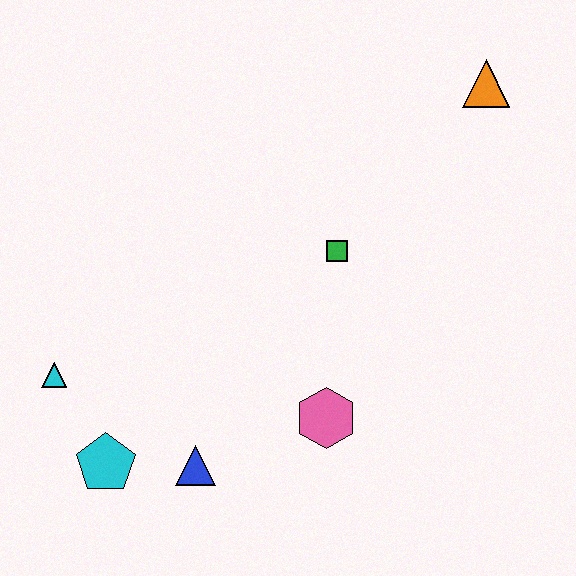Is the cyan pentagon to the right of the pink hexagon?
No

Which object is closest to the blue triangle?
The cyan pentagon is closest to the blue triangle.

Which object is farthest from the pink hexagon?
The orange triangle is farthest from the pink hexagon.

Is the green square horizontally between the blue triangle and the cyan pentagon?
No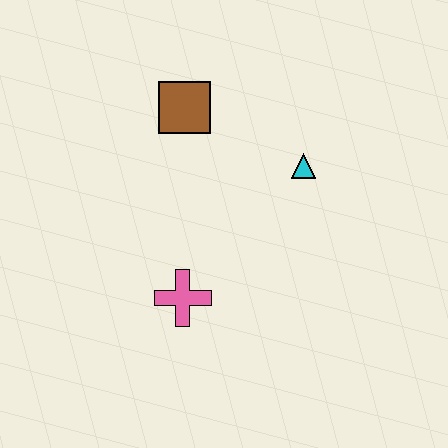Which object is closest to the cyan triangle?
The brown square is closest to the cyan triangle.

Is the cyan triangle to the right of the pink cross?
Yes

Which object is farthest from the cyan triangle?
The pink cross is farthest from the cyan triangle.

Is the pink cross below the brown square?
Yes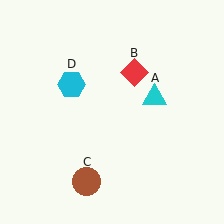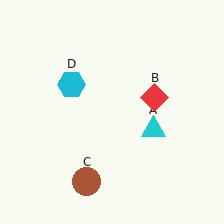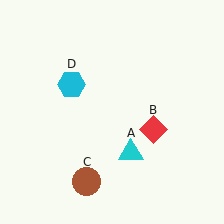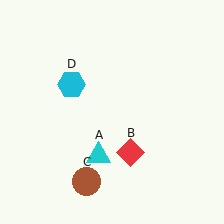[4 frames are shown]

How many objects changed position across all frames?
2 objects changed position: cyan triangle (object A), red diamond (object B).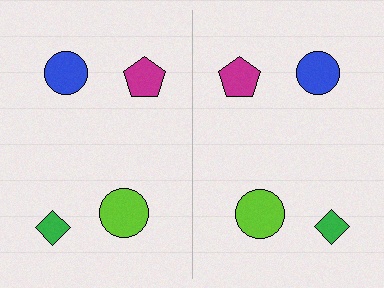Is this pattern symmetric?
Yes, this pattern has bilateral (reflection) symmetry.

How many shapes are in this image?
There are 8 shapes in this image.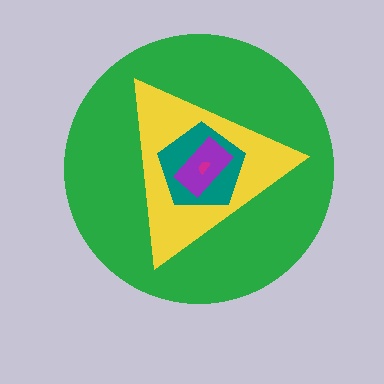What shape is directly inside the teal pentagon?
The purple rectangle.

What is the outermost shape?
The green circle.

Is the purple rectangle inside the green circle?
Yes.